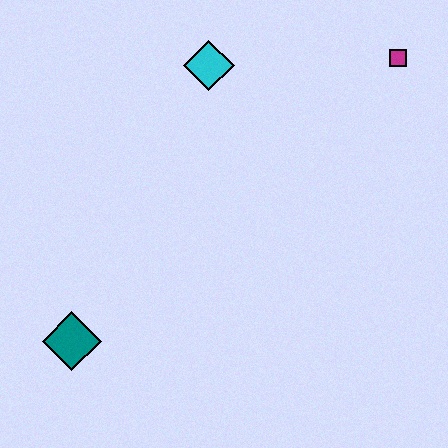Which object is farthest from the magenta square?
The teal diamond is farthest from the magenta square.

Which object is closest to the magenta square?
The cyan diamond is closest to the magenta square.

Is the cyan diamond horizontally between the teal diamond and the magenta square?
Yes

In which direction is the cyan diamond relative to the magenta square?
The cyan diamond is to the left of the magenta square.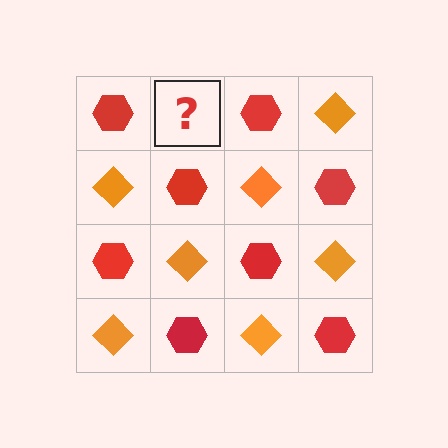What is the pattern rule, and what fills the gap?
The rule is that it alternates red hexagon and orange diamond in a checkerboard pattern. The gap should be filled with an orange diamond.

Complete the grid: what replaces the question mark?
The question mark should be replaced with an orange diamond.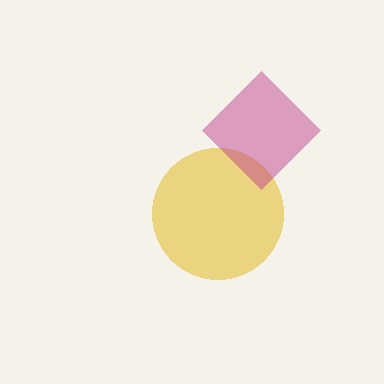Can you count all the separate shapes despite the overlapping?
Yes, there are 2 separate shapes.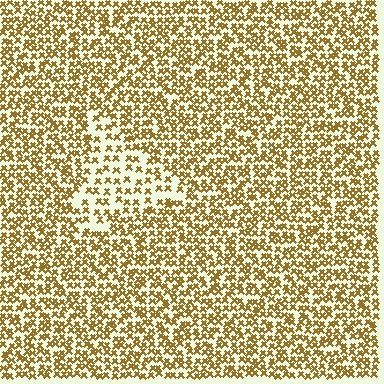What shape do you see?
I see a triangle.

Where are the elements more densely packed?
The elements are more densely packed outside the triangle boundary.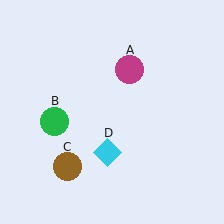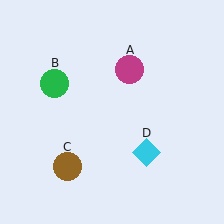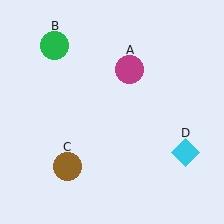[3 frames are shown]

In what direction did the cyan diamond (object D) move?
The cyan diamond (object D) moved right.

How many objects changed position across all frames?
2 objects changed position: green circle (object B), cyan diamond (object D).